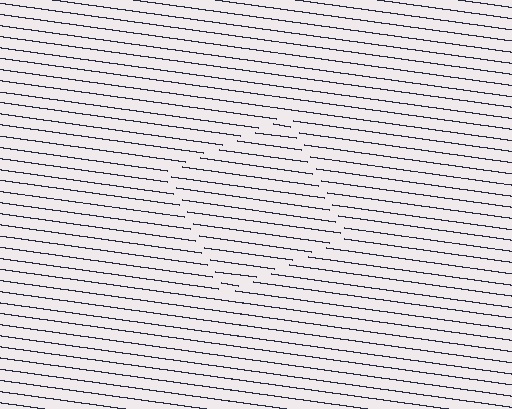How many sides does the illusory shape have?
4 sides — the line-ends trace a square.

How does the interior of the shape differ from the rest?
The interior of the shape contains the same grating, shifted by half a period — the contour is defined by the phase discontinuity where line-ends from the inner and outer gratings abut.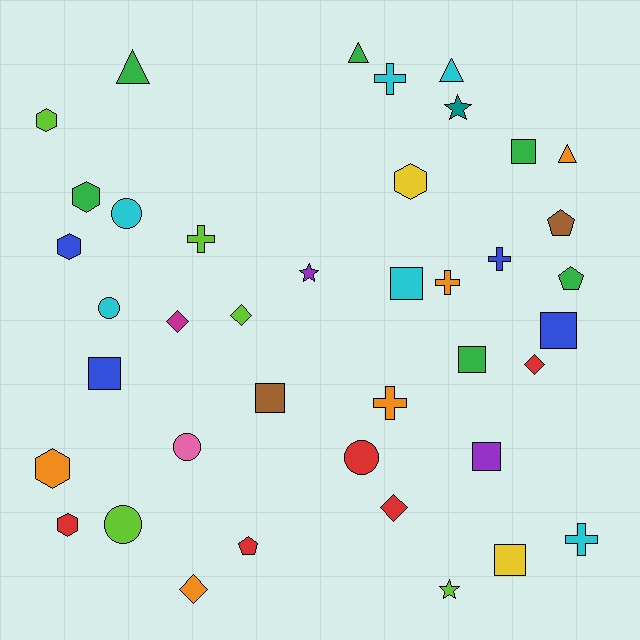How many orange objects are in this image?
There are 5 orange objects.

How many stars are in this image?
There are 3 stars.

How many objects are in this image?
There are 40 objects.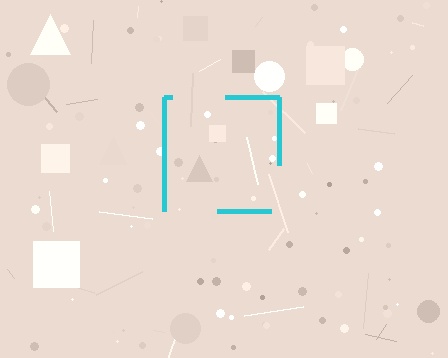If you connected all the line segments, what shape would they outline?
They would outline a square.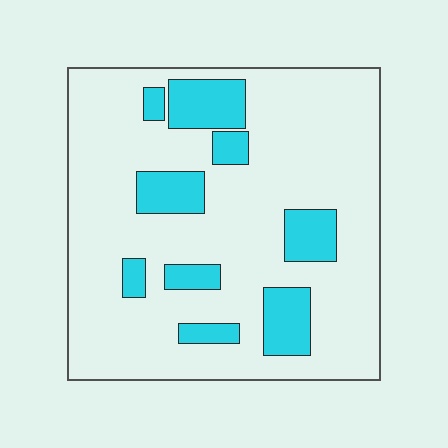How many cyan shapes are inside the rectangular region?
9.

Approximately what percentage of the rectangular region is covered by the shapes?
Approximately 20%.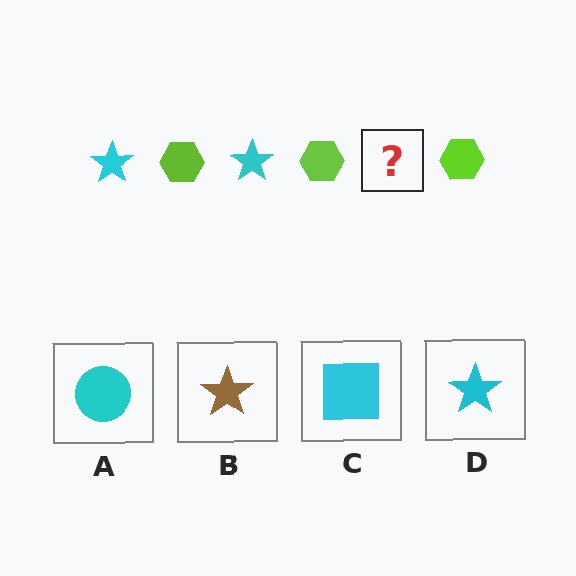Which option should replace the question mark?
Option D.